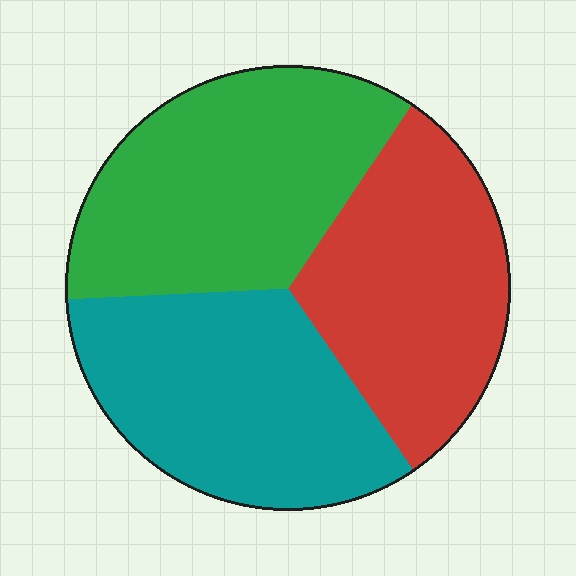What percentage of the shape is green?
Green covers 35% of the shape.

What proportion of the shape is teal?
Teal covers 34% of the shape.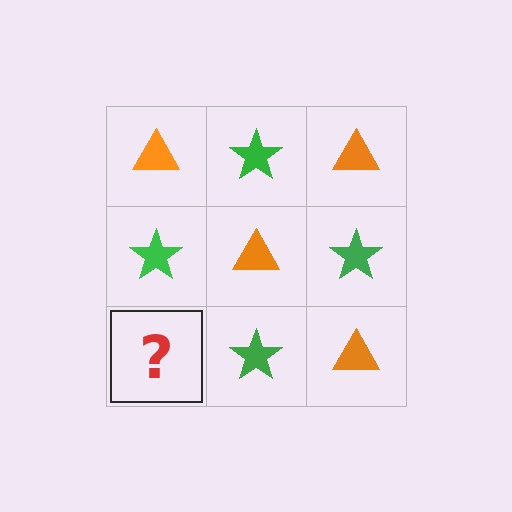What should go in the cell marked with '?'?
The missing cell should contain an orange triangle.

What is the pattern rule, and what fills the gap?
The rule is that it alternates orange triangle and green star in a checkerboard pattern. The gap should be filled with an orange triangle.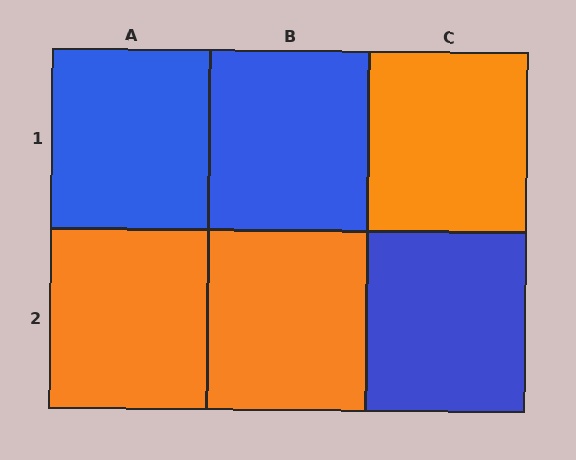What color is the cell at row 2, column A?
Orange.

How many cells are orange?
3 cells are orange.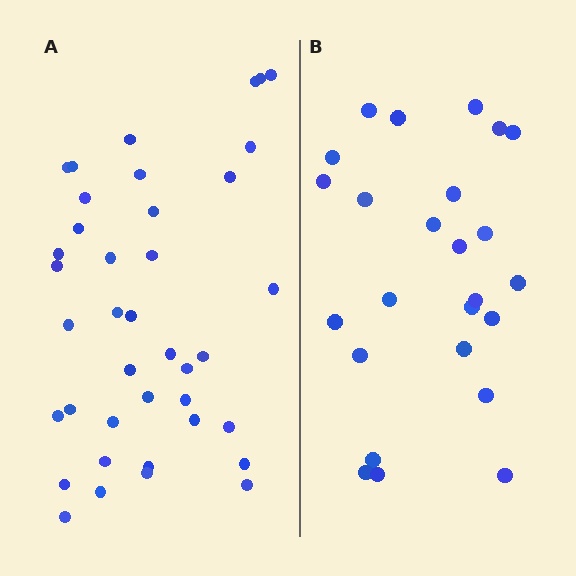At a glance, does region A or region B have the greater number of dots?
Region A (the left region) has more dots.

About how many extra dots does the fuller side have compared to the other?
Region A has approximately 15 more dots than region B.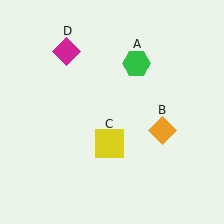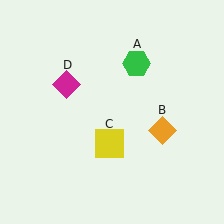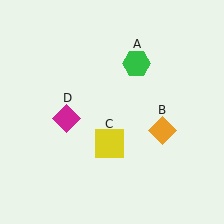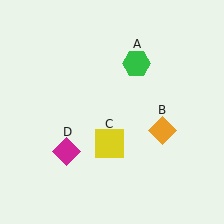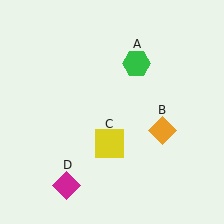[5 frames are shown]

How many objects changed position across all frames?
1 object changed position: magenta diamond (object D).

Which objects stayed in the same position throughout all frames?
Green hexagon (object A) and orange diamond (object B) and yellow square (object C) remained stationary.